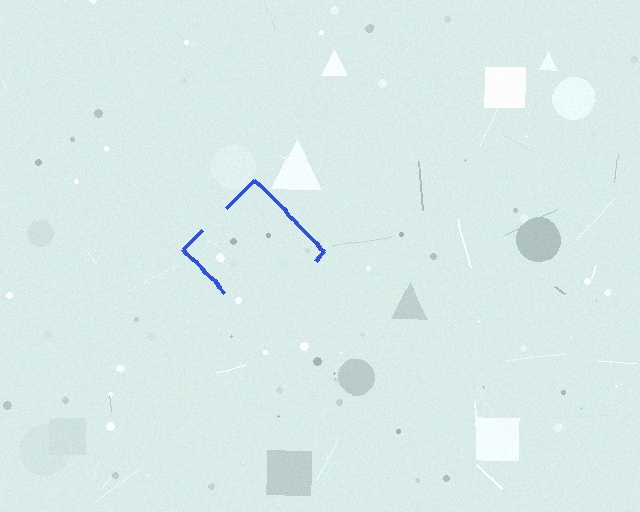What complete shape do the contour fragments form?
The contour fragments form a diamond.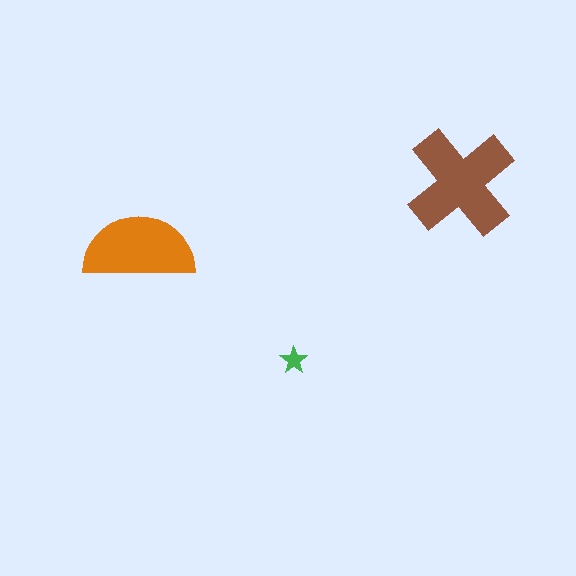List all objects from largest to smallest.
The brown cross, the orange semicircle, the green star.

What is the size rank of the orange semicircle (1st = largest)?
2nd.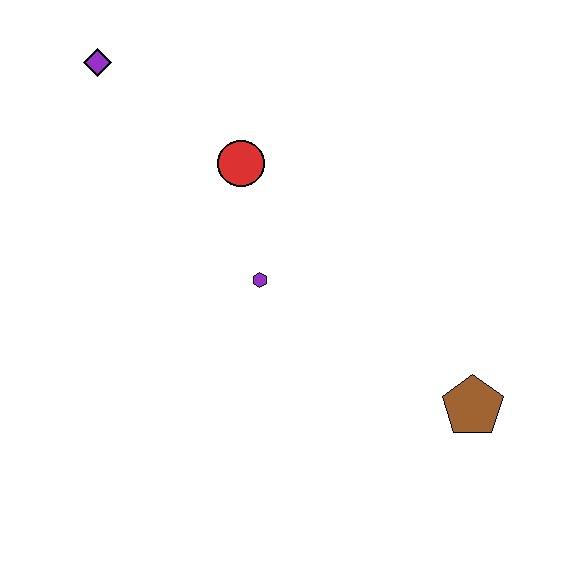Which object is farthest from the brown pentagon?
The purple diamond is farthest from the brown pentagon.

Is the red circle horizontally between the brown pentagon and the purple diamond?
Yes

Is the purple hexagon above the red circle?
No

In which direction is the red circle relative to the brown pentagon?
The red circle is above the brown pentagon.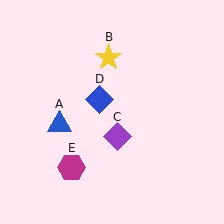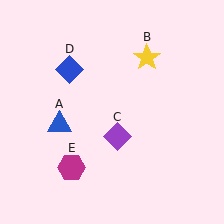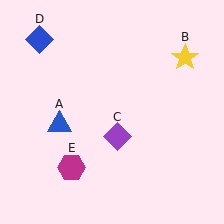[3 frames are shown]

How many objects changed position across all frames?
2 objects changed position: yellow star (object B), blue diamond (object D).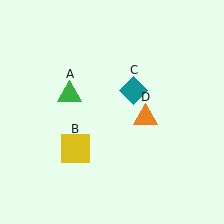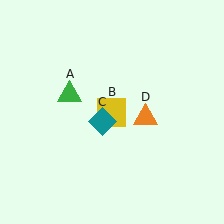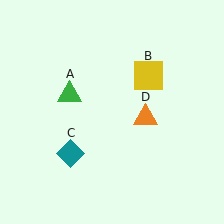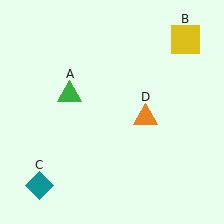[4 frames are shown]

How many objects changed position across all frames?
2 objects changed position: yellow square (object B), teal diamond (object C).